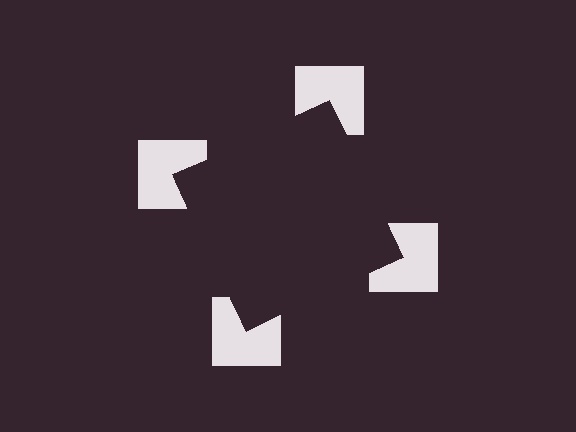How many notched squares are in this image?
There are 4 — one at each vertex of the illusory square.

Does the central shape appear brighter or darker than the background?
It typically appears slightly darker than the background, even though no actual brightness change is drawn.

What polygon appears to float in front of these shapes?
An illusory square — its edges are inferred from the aligned wedge cuts in the notched squares, not physically drawn.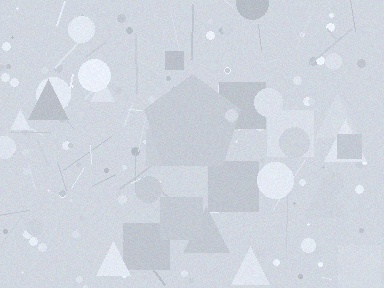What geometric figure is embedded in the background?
A pentagon is embedded in the background.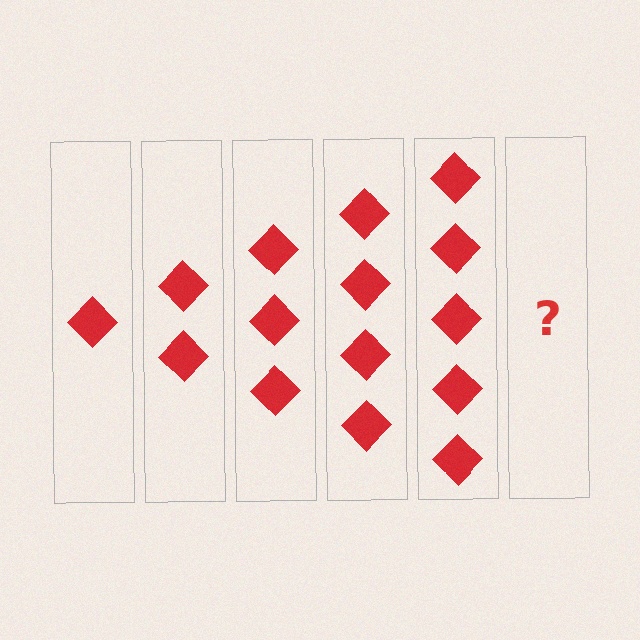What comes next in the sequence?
The next element should be 6 diamonds.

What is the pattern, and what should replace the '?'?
The pattern is that each step adds one more diamond. The '?' should be 6 diamonds.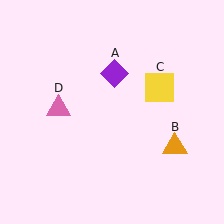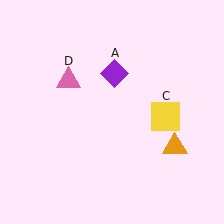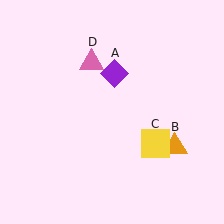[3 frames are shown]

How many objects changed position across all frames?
2 objects changed position: yellow square (object C), pink triangle (object D).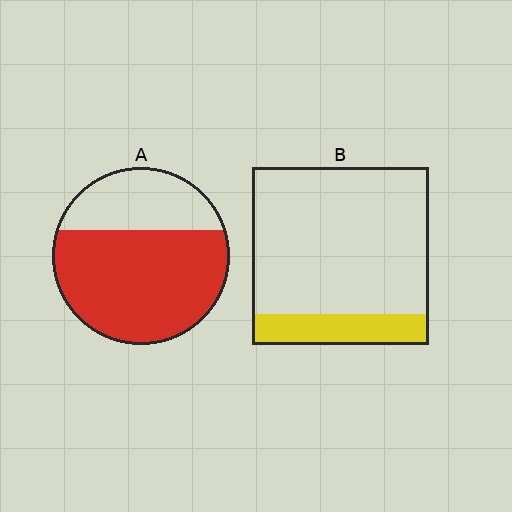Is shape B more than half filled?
No.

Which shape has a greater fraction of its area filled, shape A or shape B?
Shape A.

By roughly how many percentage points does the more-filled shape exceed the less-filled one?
By roughly 50 percentage points (A over B).